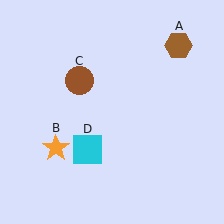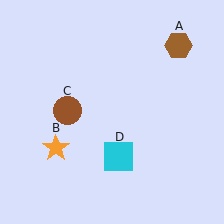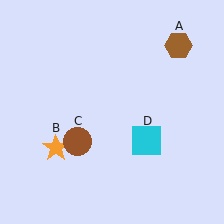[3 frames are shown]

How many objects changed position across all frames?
2 objects changed position: brown circle (object C), cyan square (object D).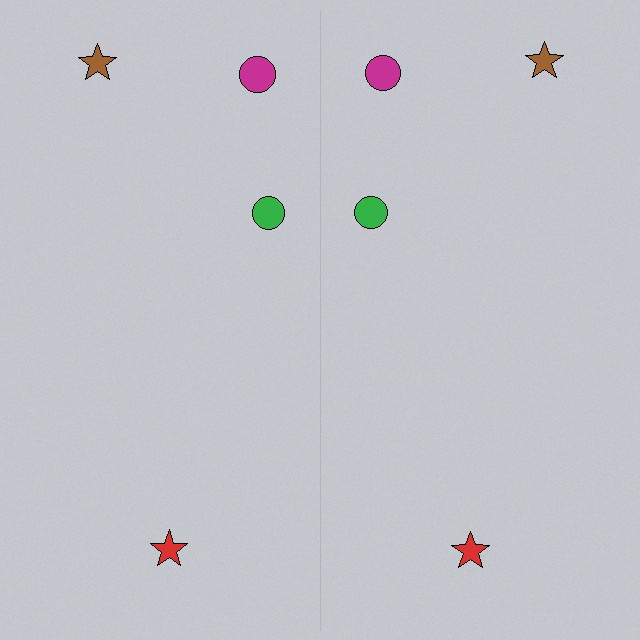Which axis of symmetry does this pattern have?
The pattern has a vertical axis of symmetry running through the center of the image.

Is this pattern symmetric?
Yes, this pattern has bilateral (reflection) symmetry.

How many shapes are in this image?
There are 8 shapes in this image.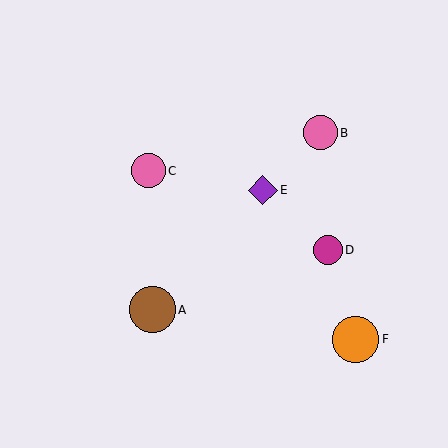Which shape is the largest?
The orange circle (labeled F) is the largest.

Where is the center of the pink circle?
The center of the pink circle is at (320, 133).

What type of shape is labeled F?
Shape F is an orange circle.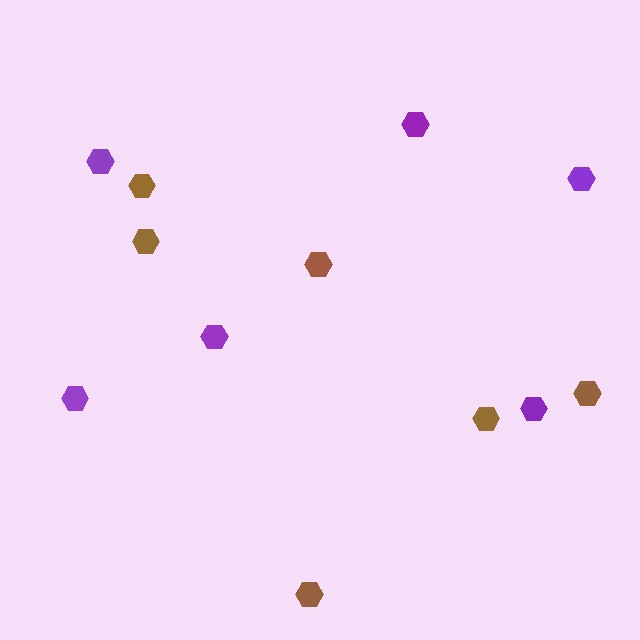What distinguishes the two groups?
There are 2 groups: one group of brown hexagons (6) and one group of purple hexagons (6).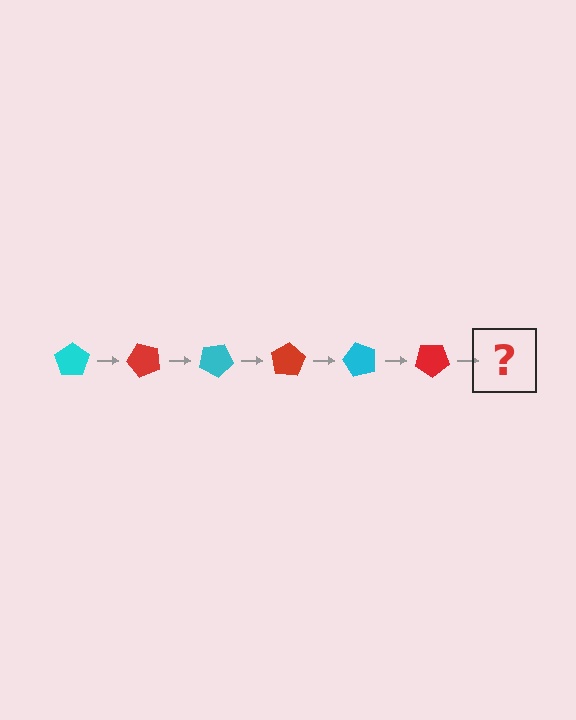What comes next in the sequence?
The next element should be a cyan pentagon, rotated 300 degrees from the start.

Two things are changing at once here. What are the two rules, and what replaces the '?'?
The two rules are that it rotates 50 degrees each step and the color cycles through cyan and red. The '?' should be a cyan pentagon, rotated 300 degrees from the start.